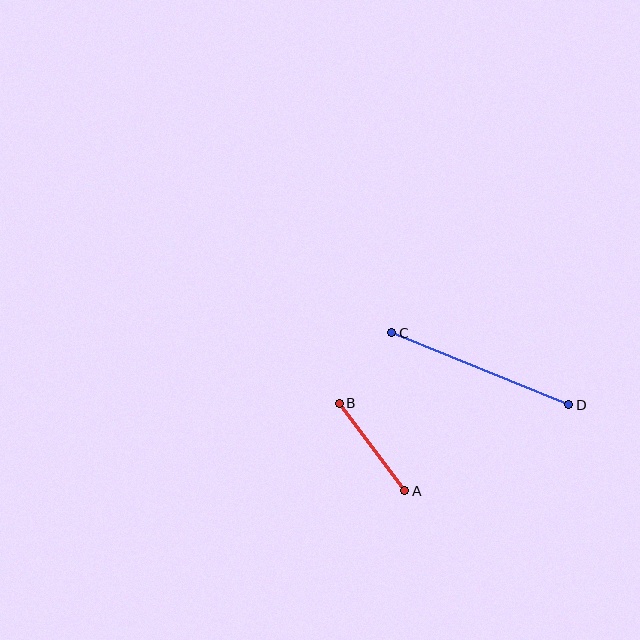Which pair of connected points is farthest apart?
Points C and D are farthest apart.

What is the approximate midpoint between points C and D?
The midpoint is at approximately (480, 369) pixels.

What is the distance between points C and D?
The distance is approximately 191 pixels.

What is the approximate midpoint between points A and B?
The midpoint is at approximately (372, 447) pixels.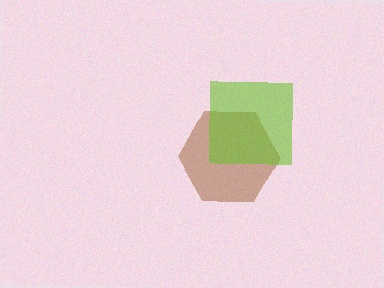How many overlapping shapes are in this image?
There are 2 overlapping shapes in the image.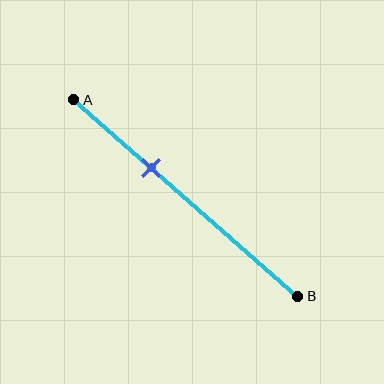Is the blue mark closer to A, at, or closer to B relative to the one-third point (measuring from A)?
The blue mark is approximately at the one-third point of segment AB.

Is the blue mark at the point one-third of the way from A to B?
Yes, the mark is approximately at the one-third point.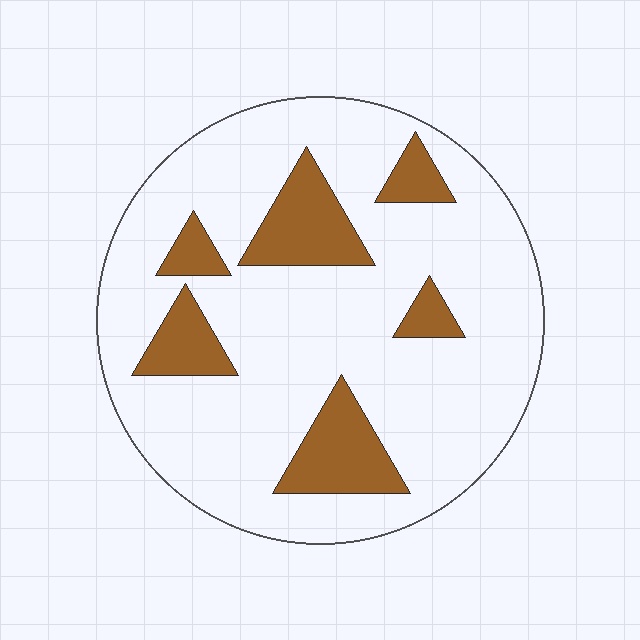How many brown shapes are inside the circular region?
6.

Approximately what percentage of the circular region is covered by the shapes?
Approximately 20%.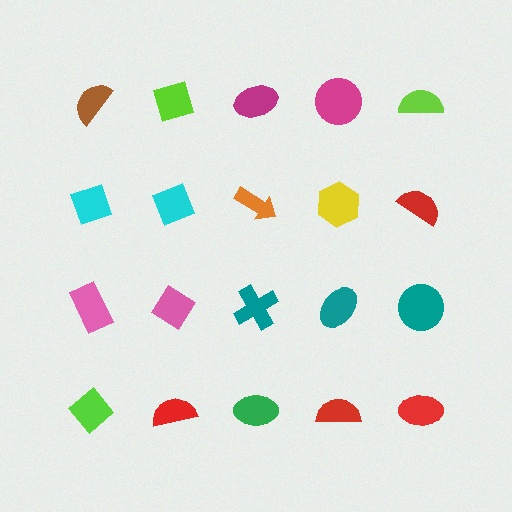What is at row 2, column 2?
A cyan diamond.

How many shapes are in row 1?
5 shapes.